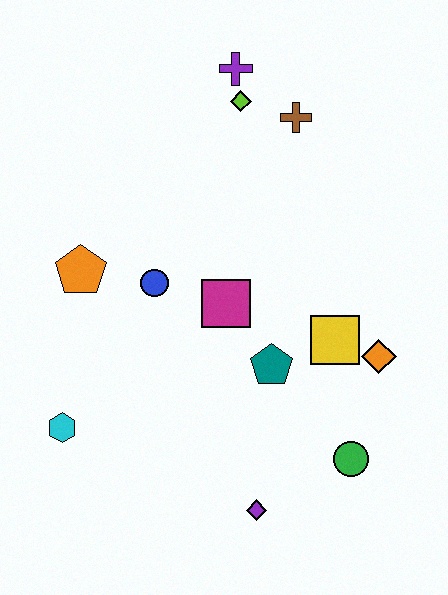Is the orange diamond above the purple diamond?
Yes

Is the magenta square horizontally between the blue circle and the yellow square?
Yes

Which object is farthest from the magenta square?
The purple cross is farthest from the magenta square.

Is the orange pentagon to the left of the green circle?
Yes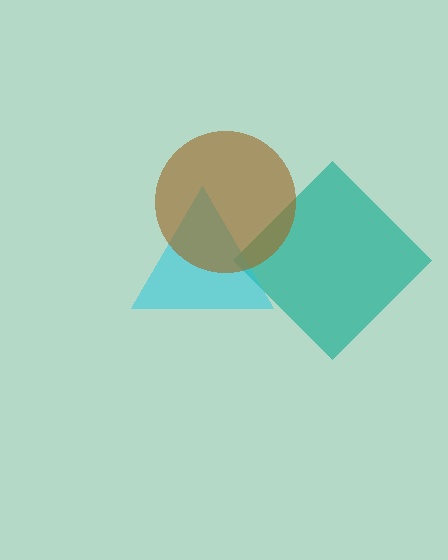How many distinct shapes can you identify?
There are 3 distinct shapes: a teal diamond, a cyan triangle, a brown circle.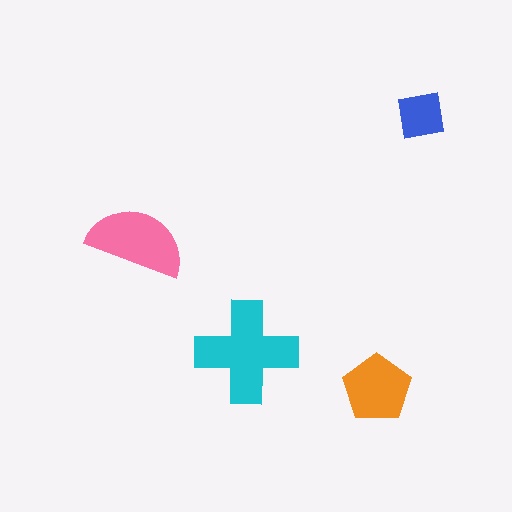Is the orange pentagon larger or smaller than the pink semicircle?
Smaller.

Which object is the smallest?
The blue square.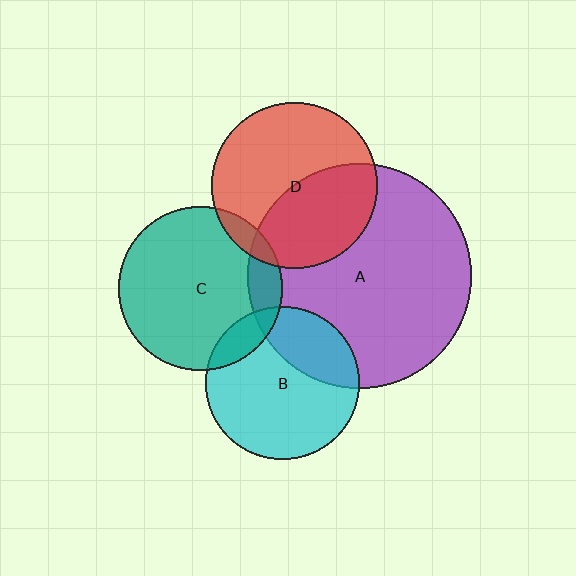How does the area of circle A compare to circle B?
Approximately 2.1 times.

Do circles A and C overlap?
Yes.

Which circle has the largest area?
Circle A (purple).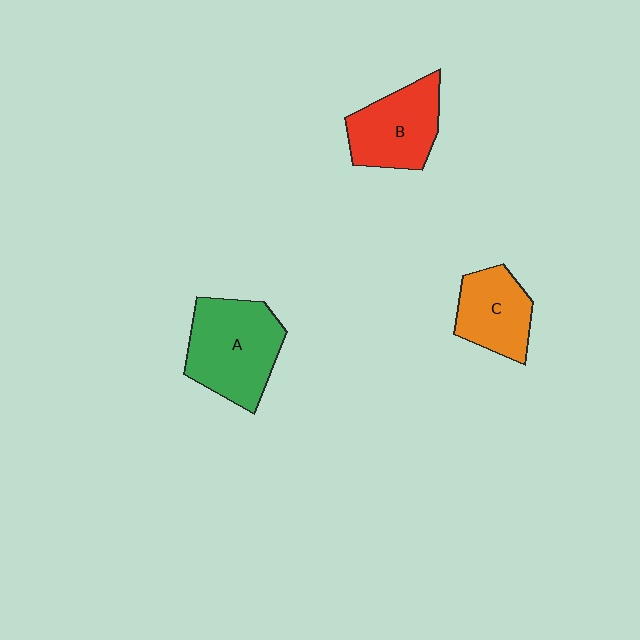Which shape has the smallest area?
Shape C (orange).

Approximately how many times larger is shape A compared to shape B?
Approximately 1.3 times.